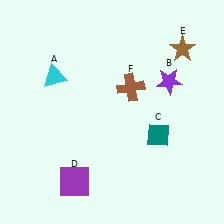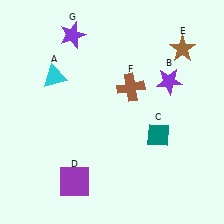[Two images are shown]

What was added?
A purple star (G) was added in Image 2.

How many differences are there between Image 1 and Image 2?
There is 1 difference between the two images.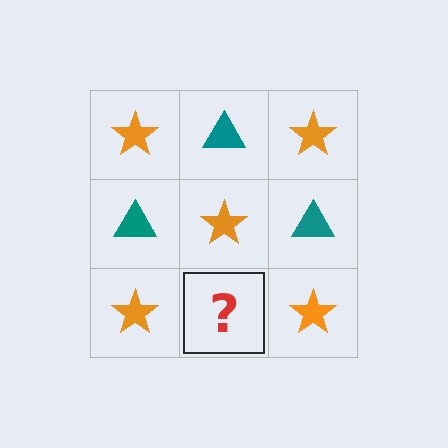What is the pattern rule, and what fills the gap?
The rule is that it alternates orange star and teal triangle in a checkerboard pattern. The gap should be filled with a teal triangle.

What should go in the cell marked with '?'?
The missing cell should contain a teal triangle.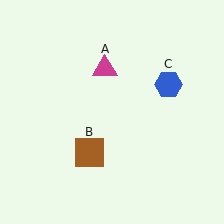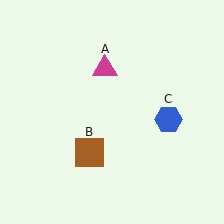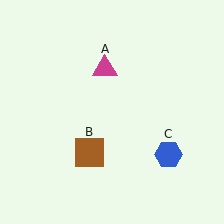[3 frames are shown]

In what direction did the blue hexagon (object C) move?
The blue hexagon (object C) moved down.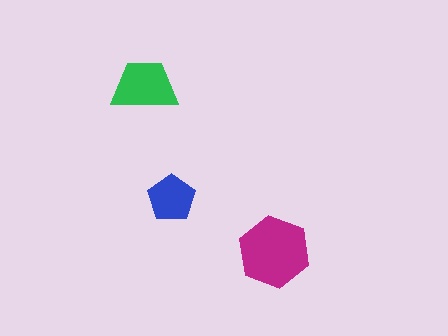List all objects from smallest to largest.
The blue pentagon, the green trapezoid, the magenta hexagon.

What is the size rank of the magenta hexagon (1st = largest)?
1st.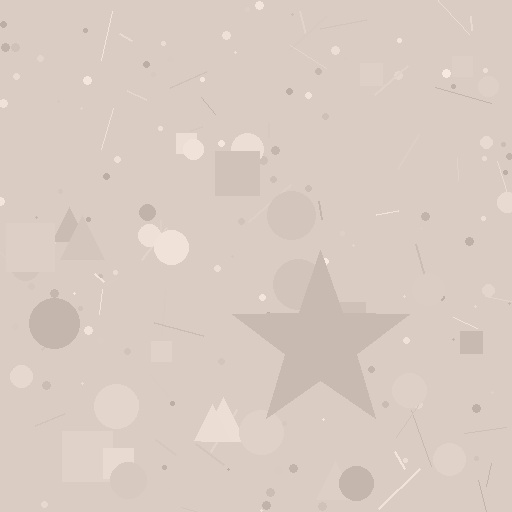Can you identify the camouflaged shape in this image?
The camouflaged shape is a star.